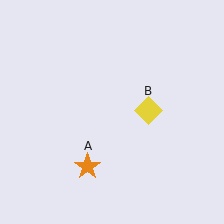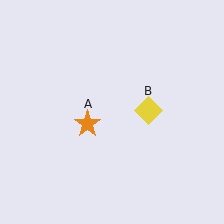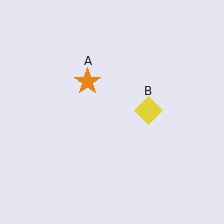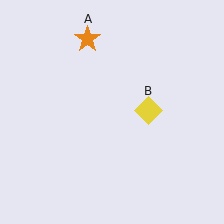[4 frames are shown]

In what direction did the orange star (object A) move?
The orange star (object A) moved up.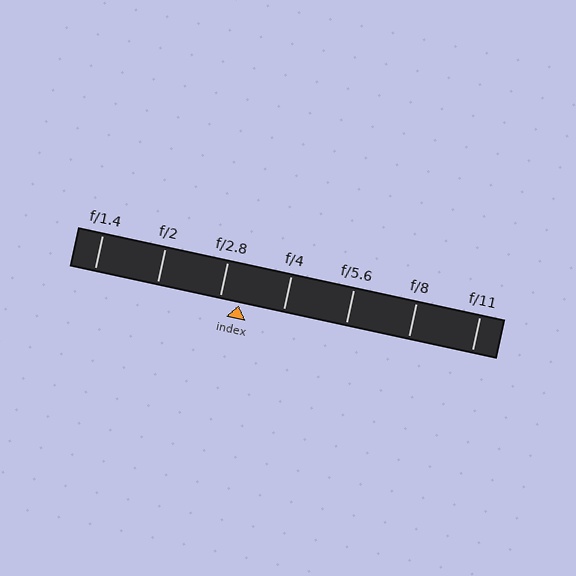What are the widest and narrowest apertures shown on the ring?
The widest aperture shown is f/1.4 and the narrowest is f/11.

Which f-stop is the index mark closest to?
The index mark is closest to f/2.8.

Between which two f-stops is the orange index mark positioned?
The index mark is between f/2.8 and f/4.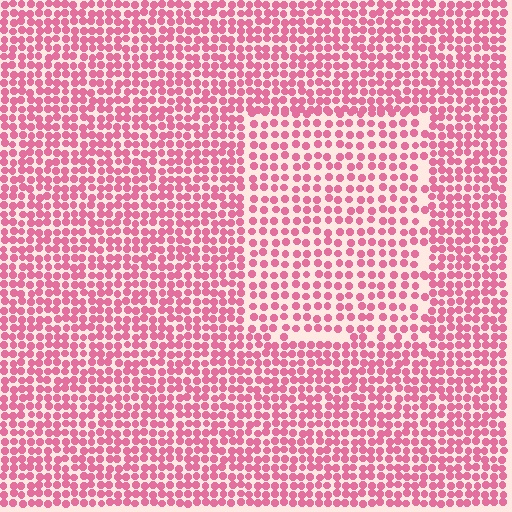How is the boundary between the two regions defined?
The boundary is defined by a change in element density (approximately 1.5x ratio). All elements are the same color, size, and shape.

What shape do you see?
I see a rectangle.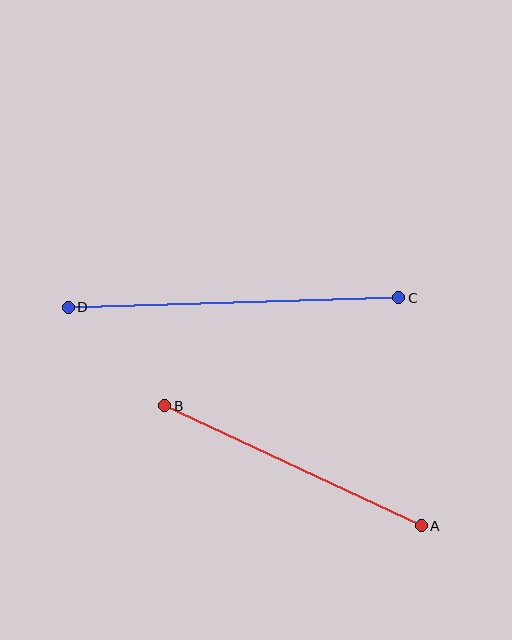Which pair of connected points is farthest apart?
Points C and D are farthest apart.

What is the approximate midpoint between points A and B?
The midpoint is at approximately (293, 466) pixels.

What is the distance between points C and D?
The distance is approximately 331 pixels.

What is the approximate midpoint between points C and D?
The midpoint is at approximately (233, 303) pixels.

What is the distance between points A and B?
The distance is approximately 283 pixels.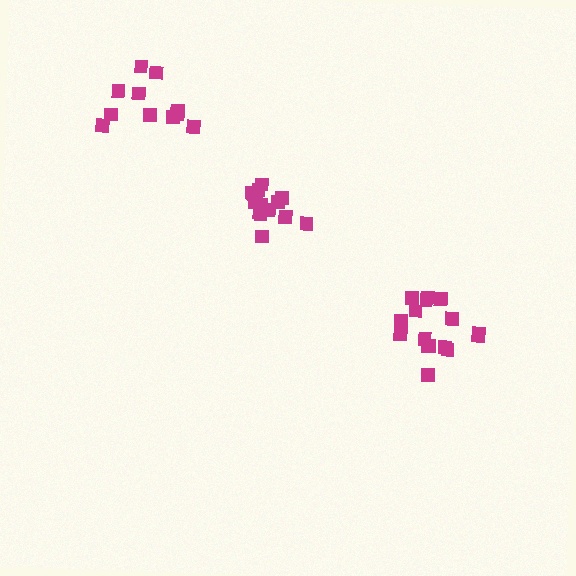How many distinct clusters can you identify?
There are 3 distinct clusters.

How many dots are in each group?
Group 1: 16 dots, Group 2: 16 dots, Group 3: 11 dots (43 total).